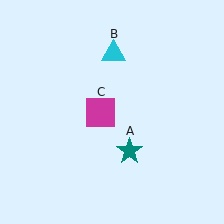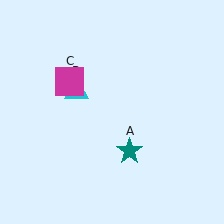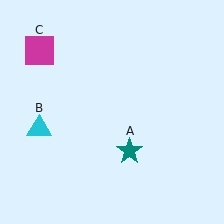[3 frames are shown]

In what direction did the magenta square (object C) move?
The magenta square (object C) moved up and to the left.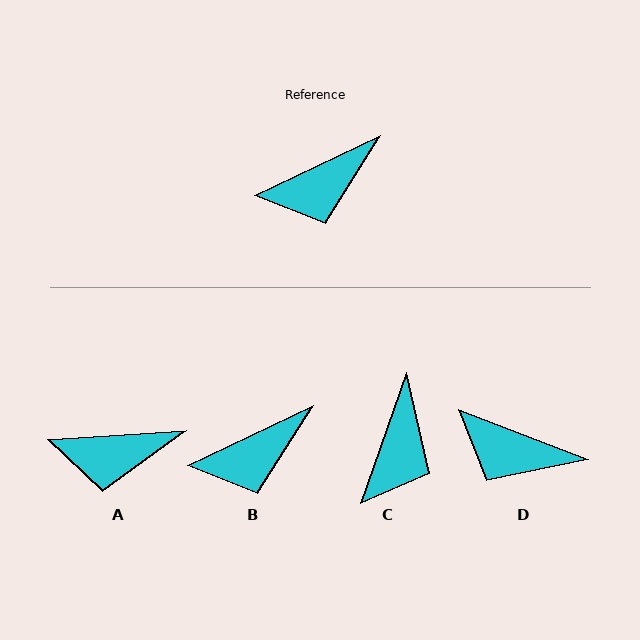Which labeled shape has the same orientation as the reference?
B.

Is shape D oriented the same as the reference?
No, it is off by about 46 degrees.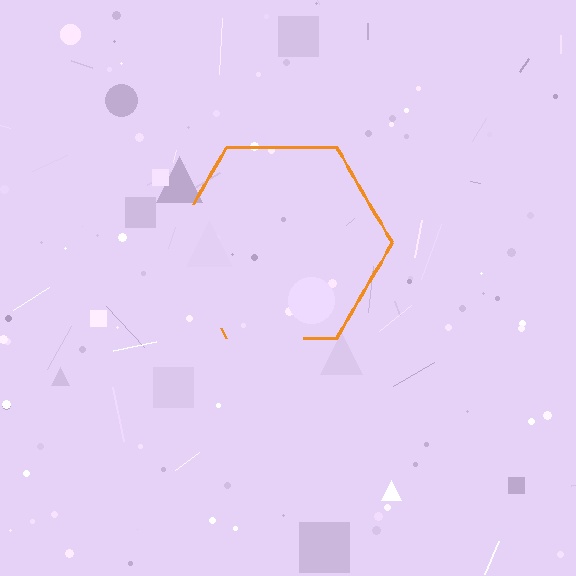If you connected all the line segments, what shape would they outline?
They would outline a hexagon.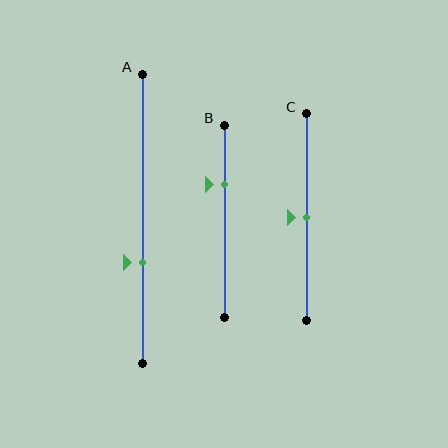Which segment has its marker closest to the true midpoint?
Segment C has its marker closest to the true midpoint.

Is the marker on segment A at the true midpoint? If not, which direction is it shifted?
No, the marker on segment A is shifted downward by about 15% of the segment length.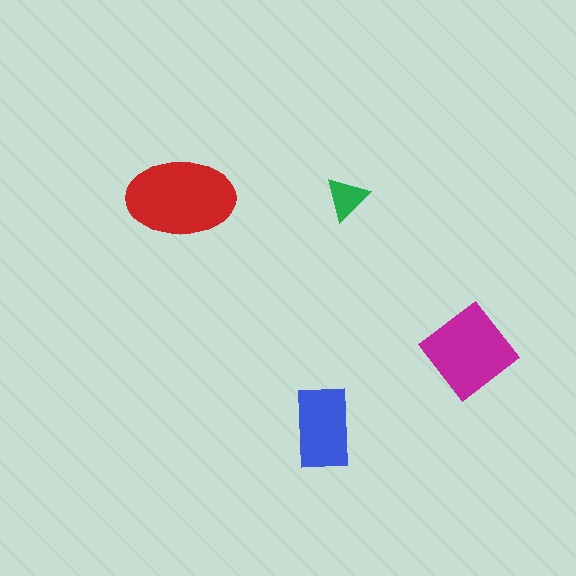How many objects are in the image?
There are 4 objects in the image.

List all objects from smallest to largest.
The green triangle, the blue rectangle, the magenta diamond, the red ellipse.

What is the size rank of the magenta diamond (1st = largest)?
2nd.